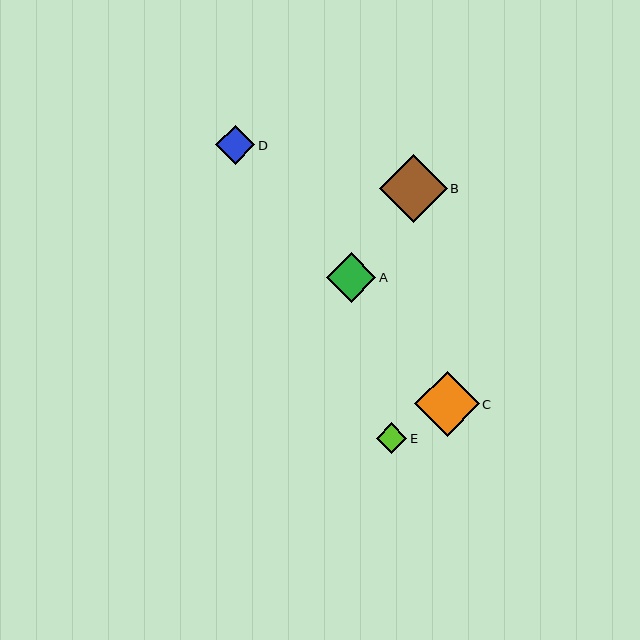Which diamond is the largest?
Diamond B is the largest with a size of approximately 68 pixels.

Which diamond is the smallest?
Diamond E is the smallest with a size of approximately 31 pixels.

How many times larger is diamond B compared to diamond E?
Diamond B is approximately 2.2 times the size of diamond E.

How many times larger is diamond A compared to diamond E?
Diamond A is approximately 1.6 times the size of diamond E.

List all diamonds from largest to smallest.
From largest to smallest: B, C, A, D, E.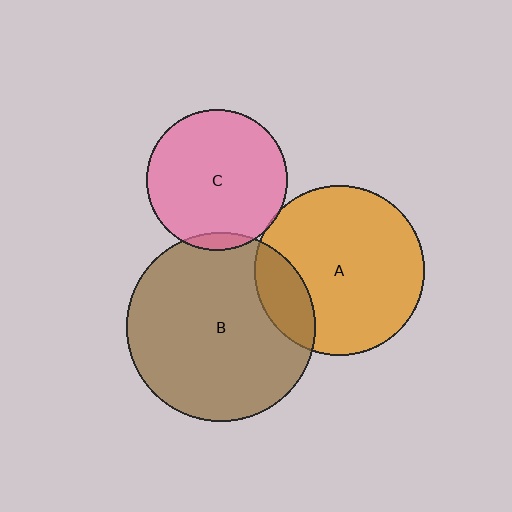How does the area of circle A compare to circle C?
Approximately 1.5 times.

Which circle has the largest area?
Circle B (brown).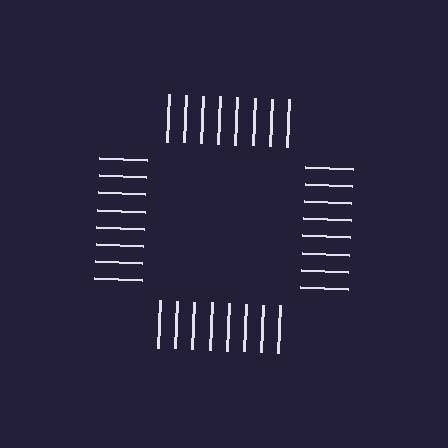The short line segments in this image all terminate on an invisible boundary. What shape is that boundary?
An illusory square — the line segments terminate on its edges but no continuous stroke is drawn.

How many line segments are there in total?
32 — 8 along each of the 4 edges.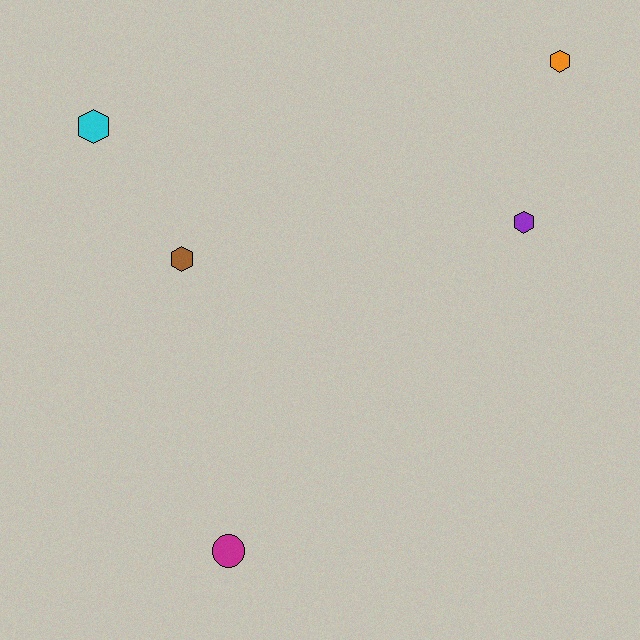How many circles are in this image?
There is 1 circle.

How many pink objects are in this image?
There are no pink objects.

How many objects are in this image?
There are 5 objects.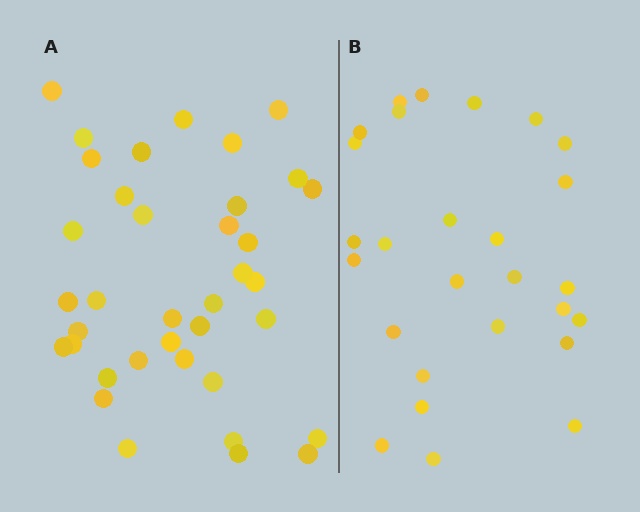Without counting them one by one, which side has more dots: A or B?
Region A (the left region) has more dots.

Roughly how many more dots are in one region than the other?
Region A has roughly 10 or so more dots than region B.